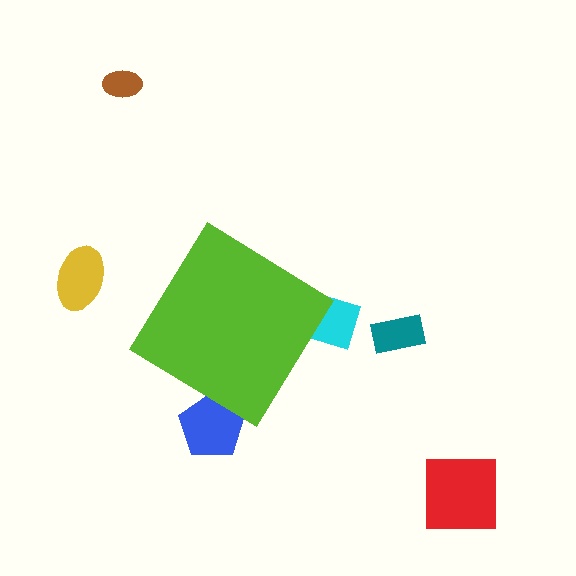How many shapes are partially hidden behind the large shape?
2 shapes are partially hidden.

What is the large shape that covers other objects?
A lime diamond.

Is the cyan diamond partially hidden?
Yes, the cyan diamond is partially hidden behind the lime diamond.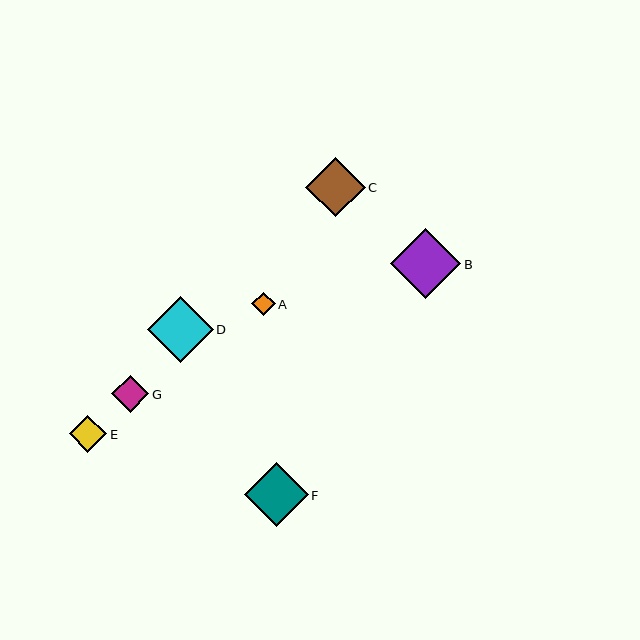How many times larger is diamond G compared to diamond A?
Diamond G is approximately 1.6 times the size of diamond A.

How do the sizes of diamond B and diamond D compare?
Diamond B and diamond D are approximately the same size.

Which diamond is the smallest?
Diamond A is the smallest with a size of approximately 23 pixels.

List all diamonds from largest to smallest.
From largest to smallest: B, D, F, C, E, G, A.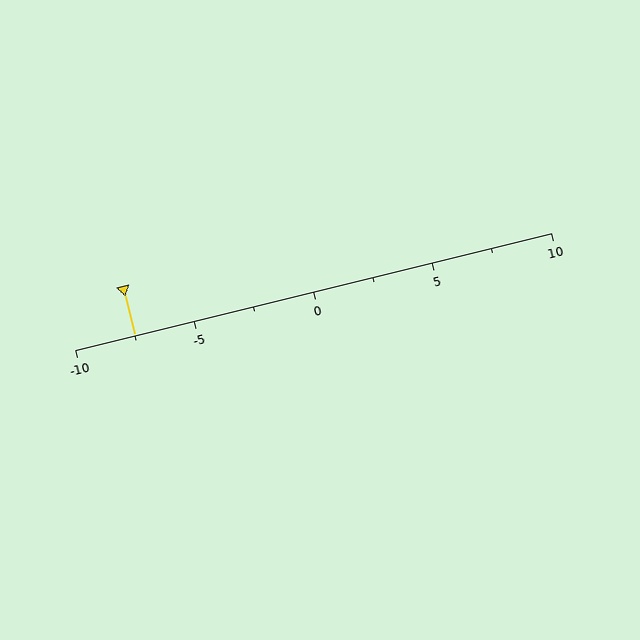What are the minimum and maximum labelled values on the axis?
The axis runs from -10 to 10.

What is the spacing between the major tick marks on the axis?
The major ticks are spaced 5 apart.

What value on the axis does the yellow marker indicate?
The marker indicates approximately -7.5.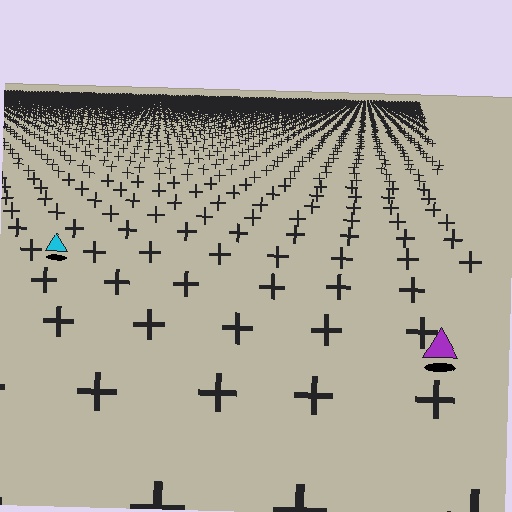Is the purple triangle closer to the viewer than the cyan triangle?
Yes. The purple triangle is closer — you can tell from the texture gradient: the ground texture is coarser near it.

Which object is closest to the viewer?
The purple triangle is closest. The texture marks near it are larger and more spread out.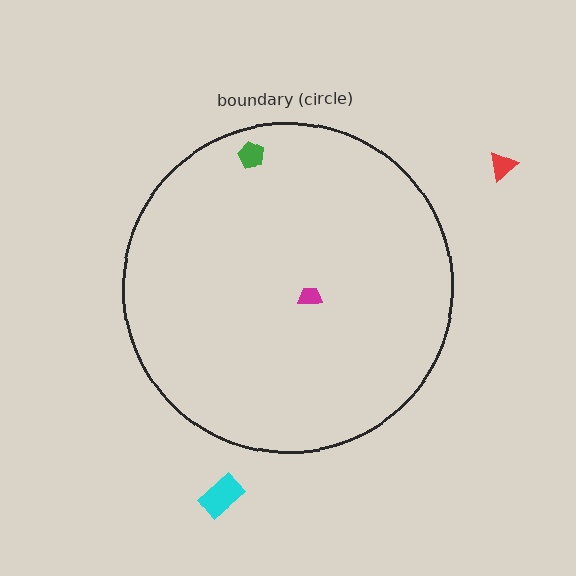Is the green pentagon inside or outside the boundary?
Inside.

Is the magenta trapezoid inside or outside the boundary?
Inside.